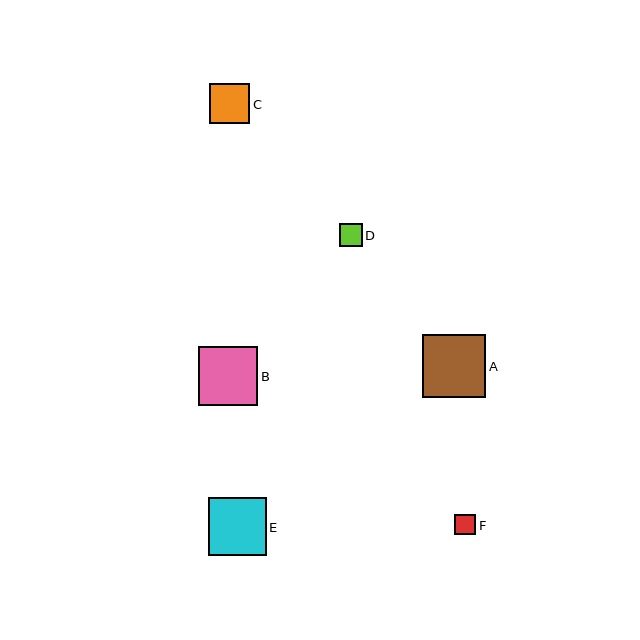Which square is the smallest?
Square F is the smallest with a size of approximately 21 pixels.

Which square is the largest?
Square A is the largest with a size of approximately 63 pixels.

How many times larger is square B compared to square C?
Square B is approximately 1.5 times the size of square C.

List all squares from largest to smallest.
From largest to smallest: A, B, E, C, D, F.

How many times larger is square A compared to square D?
Square A is approximately 2.7 times the size of square D.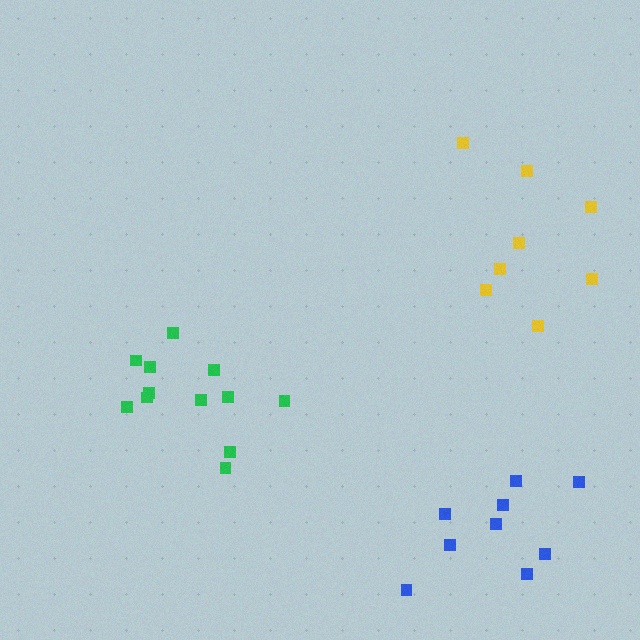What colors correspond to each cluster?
The clusters are colored: green, blue, yellow.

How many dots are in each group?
Group 1: 12 dots, Group 2: 9 dots, Group 3: 8 dots (29 total).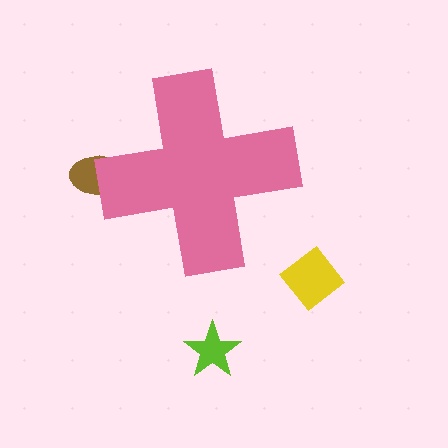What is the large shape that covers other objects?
A pink cross.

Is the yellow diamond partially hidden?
No, the yellow diamond is fully visible.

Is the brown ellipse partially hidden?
Yes, the brown ellipse is partially hidden behind the pink cross.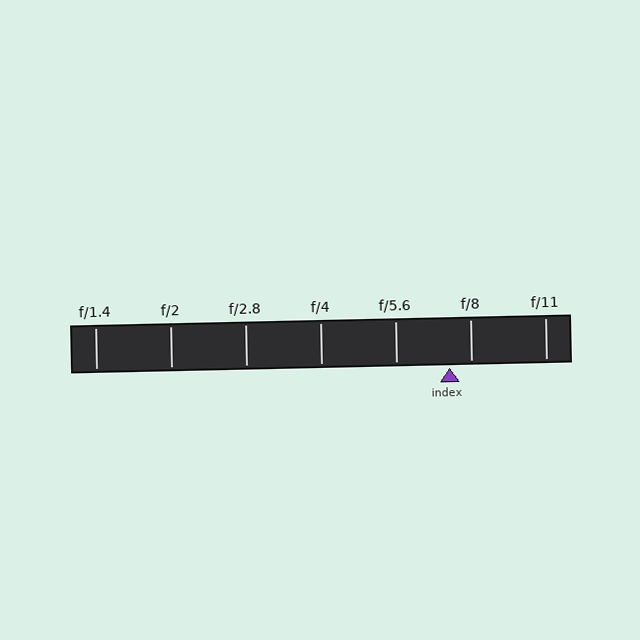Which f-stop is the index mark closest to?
The index mark is closest to f/8.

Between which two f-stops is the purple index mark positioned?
The index mark is between f/5.6 and f/8.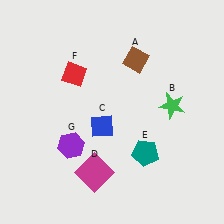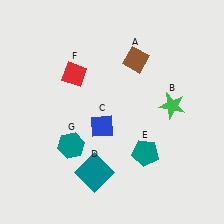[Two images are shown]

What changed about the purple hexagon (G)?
In Image 1, G is purple. In Image 2, it changed to teal.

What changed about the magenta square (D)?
In Image 1, D is magenta. In Image 2, it changed to teal.